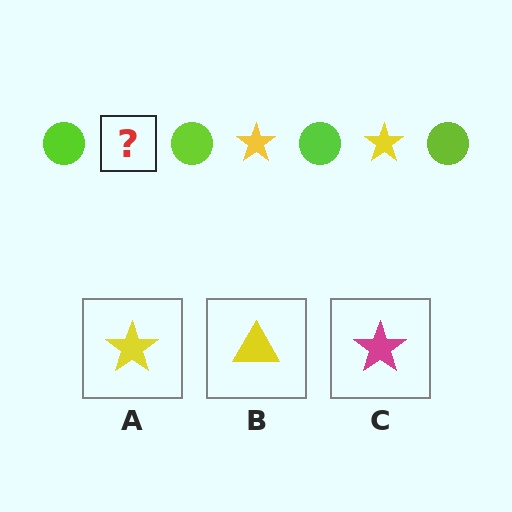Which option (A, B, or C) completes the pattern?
A.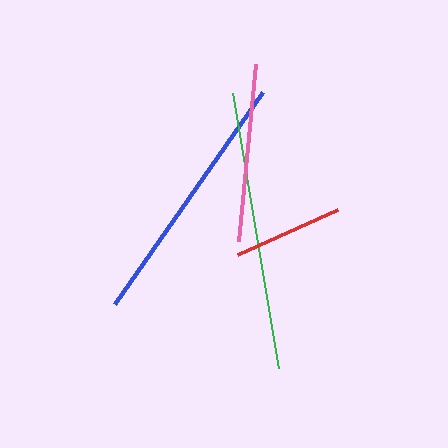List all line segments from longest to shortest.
From longest to shortest: green, blue, pink, red.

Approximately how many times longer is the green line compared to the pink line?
The green line is approximately 1.6 times the length of the pink line.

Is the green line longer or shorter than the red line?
The green line is longer than the red line.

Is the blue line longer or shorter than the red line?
The blue line is longer than the red line.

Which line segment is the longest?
The green line is the longest at approximately 279 pixels.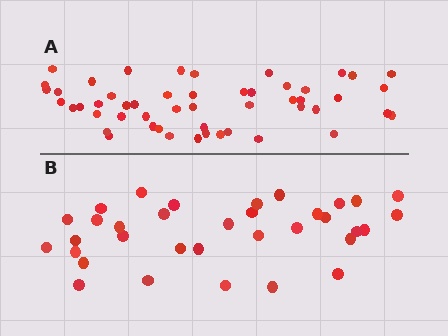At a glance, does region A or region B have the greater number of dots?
Region A (the top region) has more dots.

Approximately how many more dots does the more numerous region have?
Region A has approximately 15 more dots than region B.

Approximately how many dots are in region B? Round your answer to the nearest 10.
About 30 dots. (The exact count is 34, which rounds to 30.)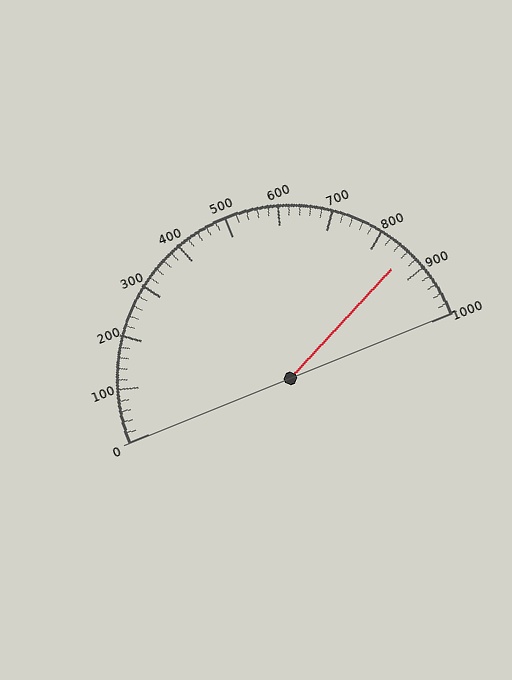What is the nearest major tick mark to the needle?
The nearest major tick mark is 900.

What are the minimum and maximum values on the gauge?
The gauge ranges from 0 to 1000.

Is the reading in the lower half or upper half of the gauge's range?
The reading is in the upper half of the range (0 to 1000).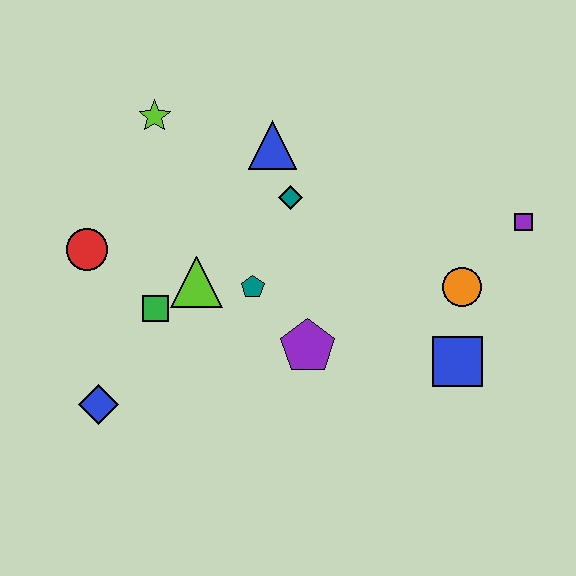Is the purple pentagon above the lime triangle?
No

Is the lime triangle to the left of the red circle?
No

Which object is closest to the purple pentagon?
The teal pentagon is closest to the purple pentagon.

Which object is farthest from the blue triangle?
The blue diamond is farthest from the blue triangle.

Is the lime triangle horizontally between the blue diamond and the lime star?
No